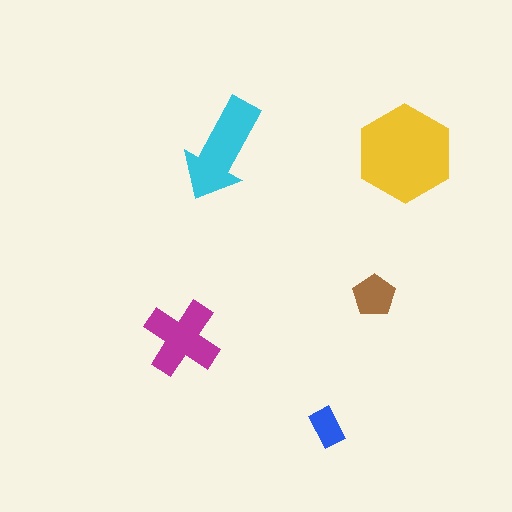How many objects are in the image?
There are 5 objects in the image.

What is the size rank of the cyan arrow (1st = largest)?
2nd.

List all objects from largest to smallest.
The yellow hexagon, the cyan arrow, the magenta cross, the brown pentagon, the blue rectangle.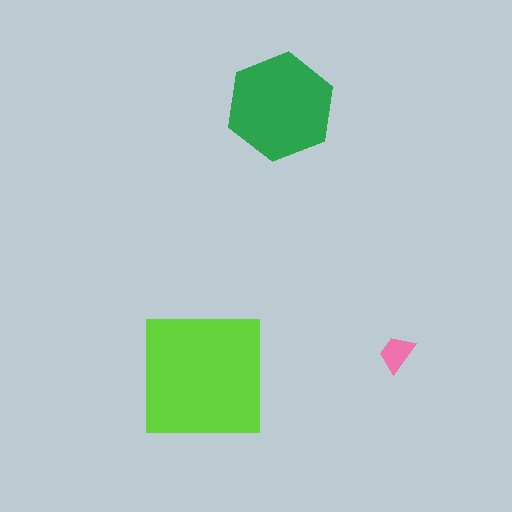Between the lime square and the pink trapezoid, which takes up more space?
The lime square.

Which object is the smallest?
The pink trapezoid.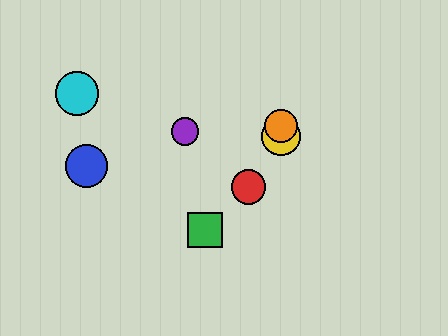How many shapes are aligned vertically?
2 shapes (the yellow circle, the orange circle) are aligned vertically.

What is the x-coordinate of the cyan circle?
The cyan circle is at x≈77.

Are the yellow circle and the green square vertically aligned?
No, the yellow circle is at x≈281 and the green square is at x≈205.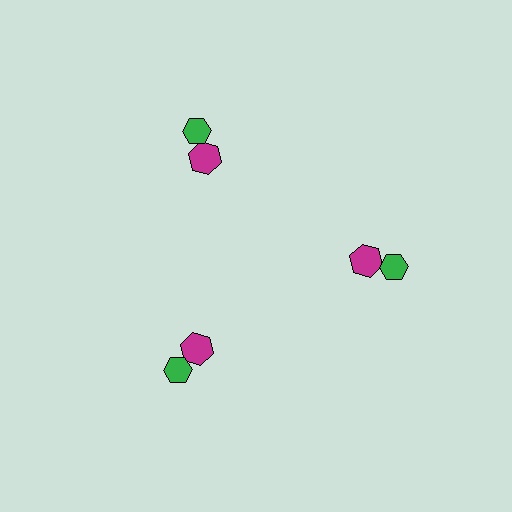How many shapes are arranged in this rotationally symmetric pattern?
There are 6 shapes, arranged in 3 groups of 2.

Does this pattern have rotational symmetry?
Yes, this pattern has 3-fold rotational symmetry. It looks the same after rotating 120 degrees around the center.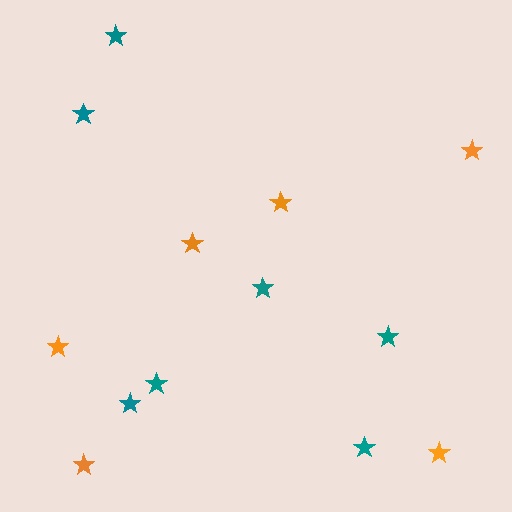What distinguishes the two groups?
There are 2 groups: one group of teal stars (7) and one group of orange stars (6).